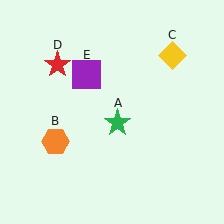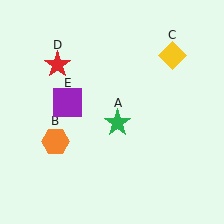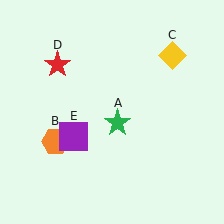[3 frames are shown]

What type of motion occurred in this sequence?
The purple square (object E) rotated counterclockwise around the center of the scene.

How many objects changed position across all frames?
1 object changed position: purple square (object E).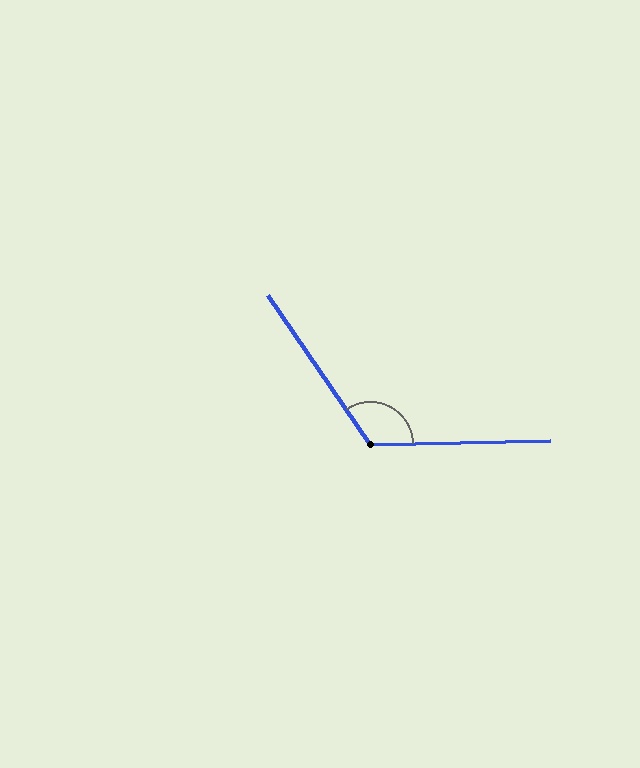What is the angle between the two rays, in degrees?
Approximately 123 degrees.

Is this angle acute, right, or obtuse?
It is obtuse.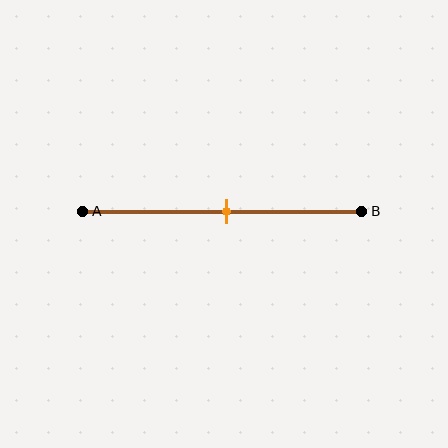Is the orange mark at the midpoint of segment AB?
Yes, the mark is approximately at the midpoint.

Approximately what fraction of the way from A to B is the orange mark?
The orange mark is approximately 50% of the way from A to B.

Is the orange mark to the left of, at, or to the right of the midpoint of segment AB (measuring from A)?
The orange mark is approximately at the midpoint of segment AB.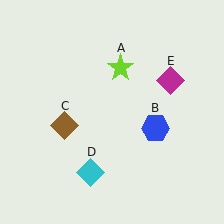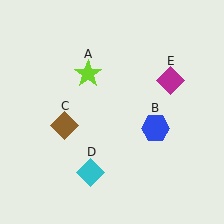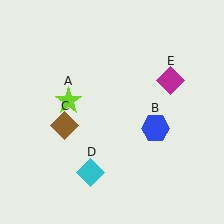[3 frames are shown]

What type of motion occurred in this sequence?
The lime star (object A) rotated counterclockwise around the center of the scene.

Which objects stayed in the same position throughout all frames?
Blue hexagon (object B) and brown diamond (object C) and cyan diamond (object D) and magenta diamond (object E) remained stationary.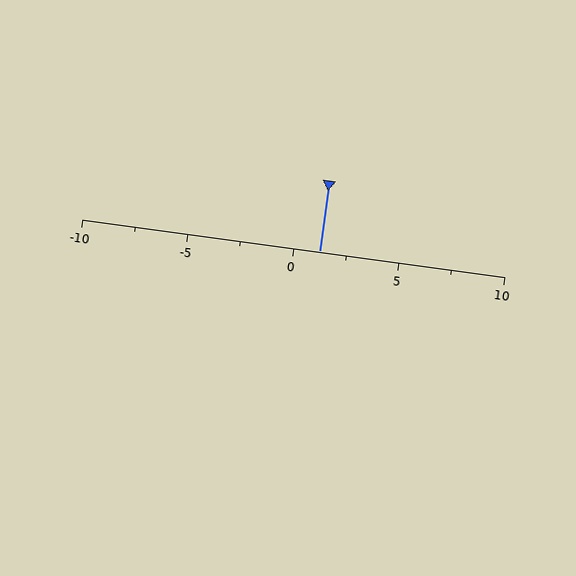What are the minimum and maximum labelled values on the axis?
The axis runs from -10 to 10.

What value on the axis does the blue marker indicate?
The marker indicates approximately 1.2.